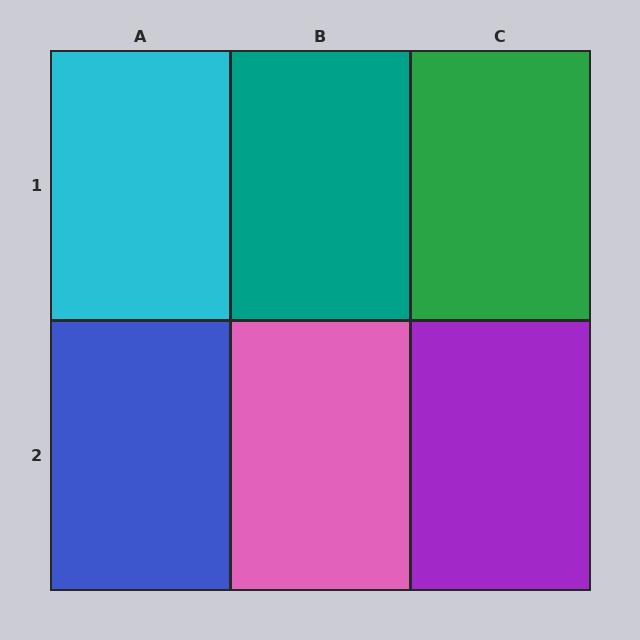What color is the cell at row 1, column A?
Cyan.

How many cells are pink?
1 cell is pink.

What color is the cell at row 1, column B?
Teal.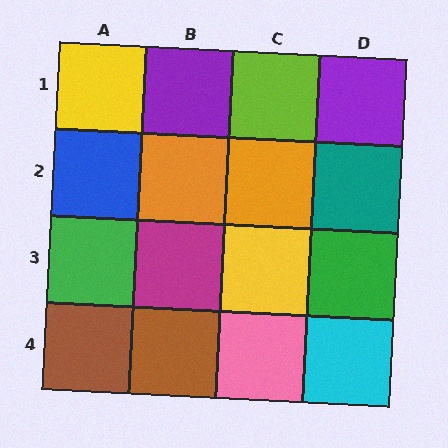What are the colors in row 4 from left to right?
Brown, brown, pink, cyan.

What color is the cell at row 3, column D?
Green.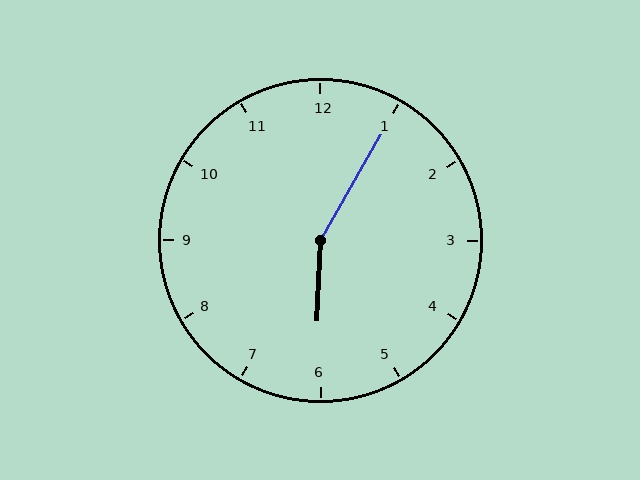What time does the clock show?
6:05.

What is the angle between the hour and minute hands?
Approximately 152 degrees.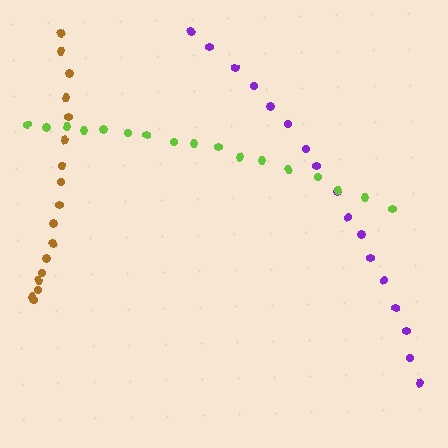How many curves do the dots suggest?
There are 3 distinct paths.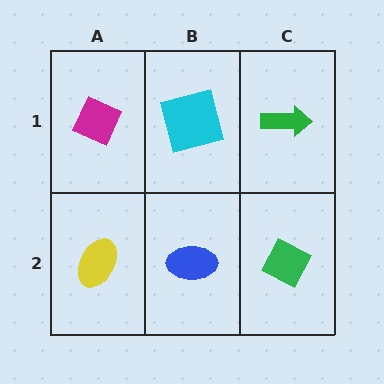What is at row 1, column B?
A cyan square.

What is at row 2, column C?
A green diamond.